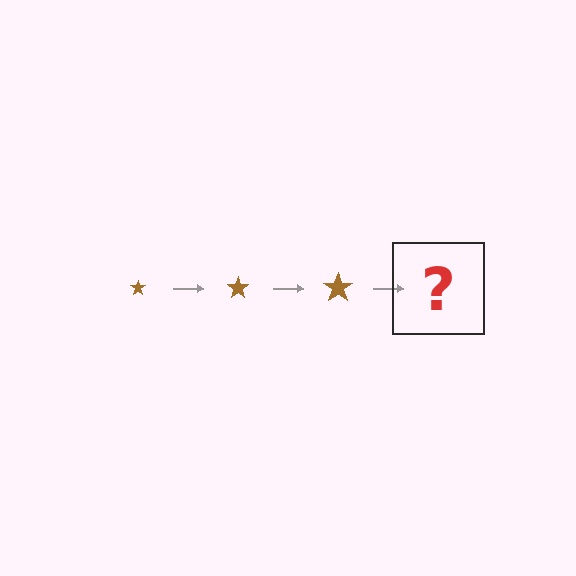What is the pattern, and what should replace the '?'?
The pattern is that the star gets progressively larger each step. The '?' should be a brown star, larger than the previous one.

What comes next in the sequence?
The next element should be a brown star, larger than the previous one.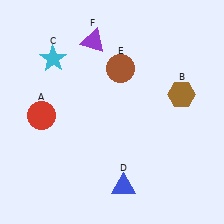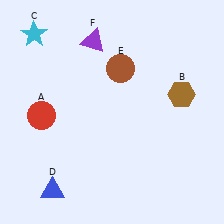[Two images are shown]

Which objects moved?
The objects that moved are: the cyan star (C), the blue triangle (D).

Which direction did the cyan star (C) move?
The cyan star (C) moved up.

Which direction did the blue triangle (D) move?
The blue triangle (D) moved left.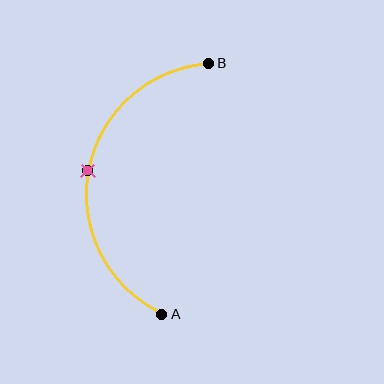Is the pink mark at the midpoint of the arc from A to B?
Yes. The pink mark lies on the arc at equal arc-length from both A and B — it is the arc midpoint.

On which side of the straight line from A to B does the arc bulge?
The arc bulges to the left of the straight line connecting A and B.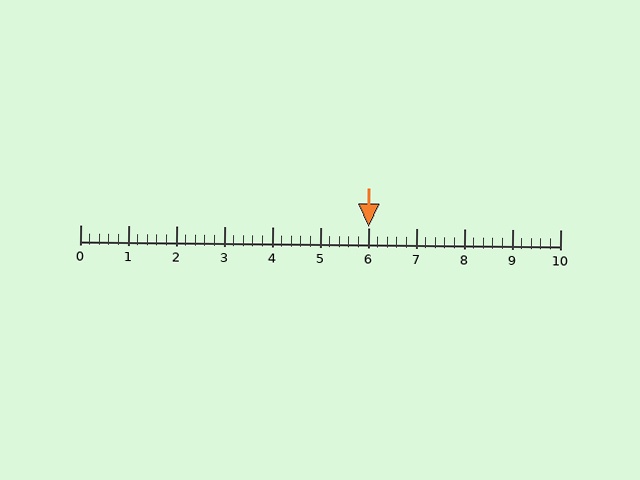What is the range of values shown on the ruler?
The ruler shows values from 0 to 10.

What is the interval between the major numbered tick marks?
The major tick marks are spaced 1 units apart.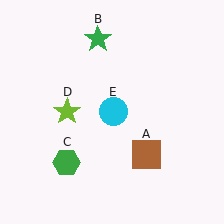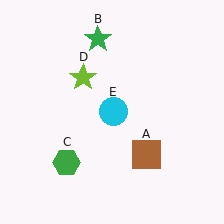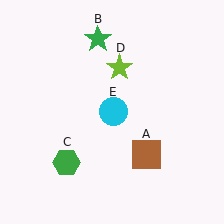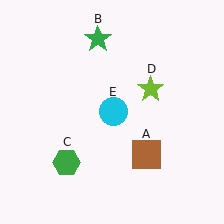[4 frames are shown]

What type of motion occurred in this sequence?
The lime star (object D) rotated clockwise around the center of the scene.